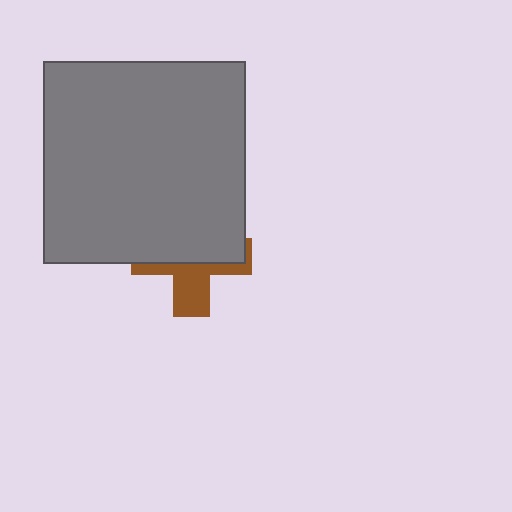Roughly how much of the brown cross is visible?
A small part of it is visible (roughly 41%).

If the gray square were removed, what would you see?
You would see the complete brown cross.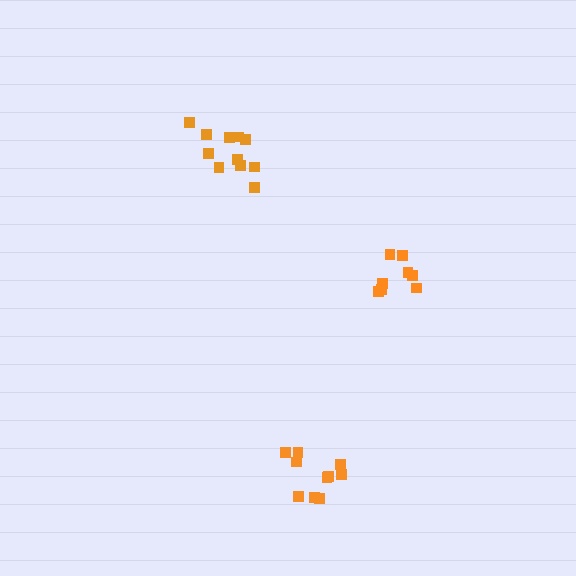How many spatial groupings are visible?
There are 3 spatial groupings.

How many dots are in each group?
Group 1: 8 dots, Group 2: 10 dots, Group 3: 11 dots (29 total).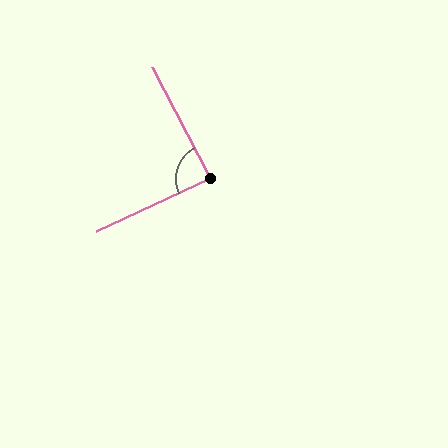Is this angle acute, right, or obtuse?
It is approximately a right angle.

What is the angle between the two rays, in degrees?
Approximately 87 degrees.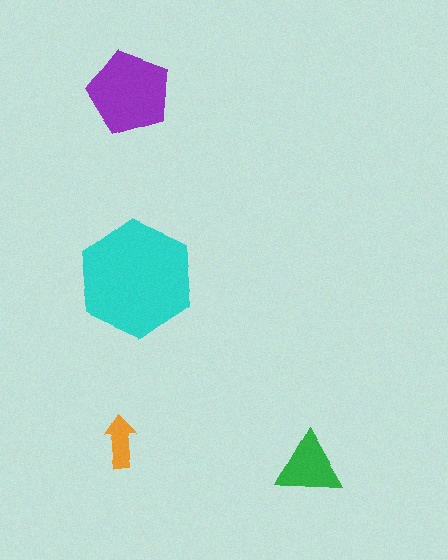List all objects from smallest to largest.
The orange arrow, the green triangle, the purple pentagon, the cyan hexagon.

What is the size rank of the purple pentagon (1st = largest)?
2nd.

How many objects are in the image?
There are 4 objects in the image.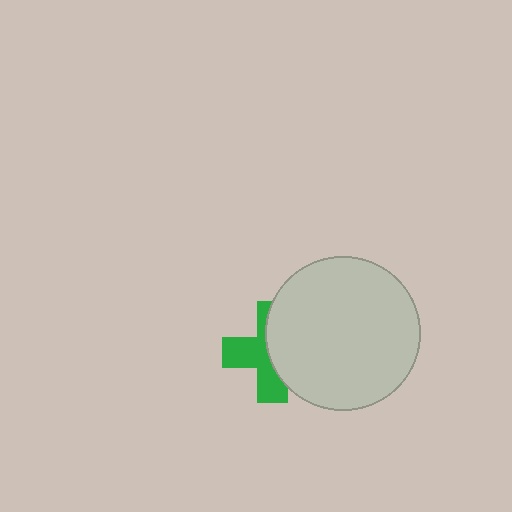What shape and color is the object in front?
The object in front is a light gray circle.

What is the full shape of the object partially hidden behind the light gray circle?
The partially hidden object is a green cross.